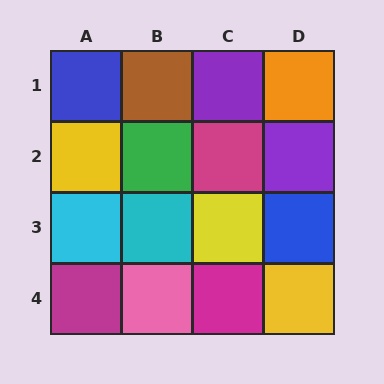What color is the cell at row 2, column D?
Purple.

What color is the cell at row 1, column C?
Purple.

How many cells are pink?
1 cell is pink.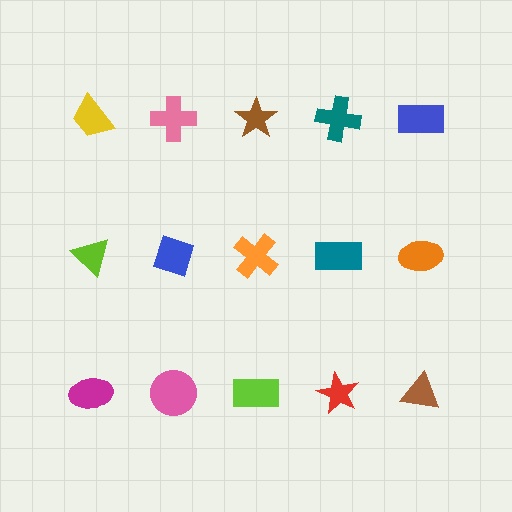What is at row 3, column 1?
A magenta ellipse.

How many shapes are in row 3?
5 shapes.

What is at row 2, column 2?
A blue diamond.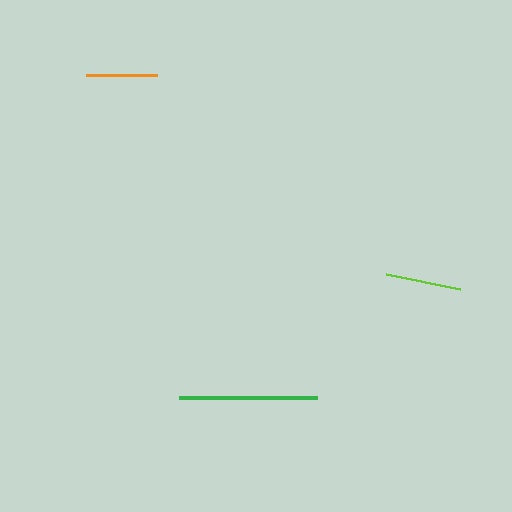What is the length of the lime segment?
The lime segment is approximately 75 pixels long.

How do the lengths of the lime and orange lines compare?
The lime and orange lines are approximately the same length.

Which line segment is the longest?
The green line is the longest at approximately 137 pixels.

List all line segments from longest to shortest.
From longest to shortest: green, lime, orange.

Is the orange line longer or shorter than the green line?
The green line is longer than the orange line.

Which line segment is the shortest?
The orange line is the shortest at approximately 71 pixels.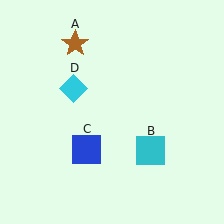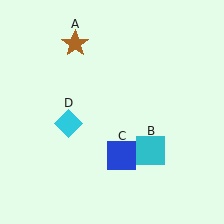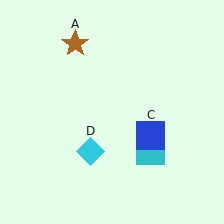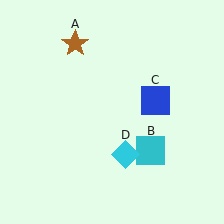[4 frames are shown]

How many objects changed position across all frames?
2 objects changed position: blue square (object C), cyan diamond (object D).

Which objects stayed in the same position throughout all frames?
Brown star (object A) and cyan square (object B) remained stationary.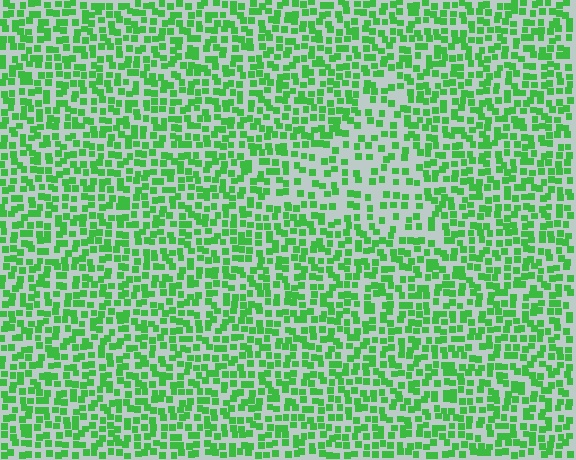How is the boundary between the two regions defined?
The boundary is defined by a change in element density (approximately 1.8x ratio). All elements are the same color, size, and shape.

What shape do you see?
I see a triangle.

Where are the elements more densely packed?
The elements are more densely packed outside the triangle boundary.